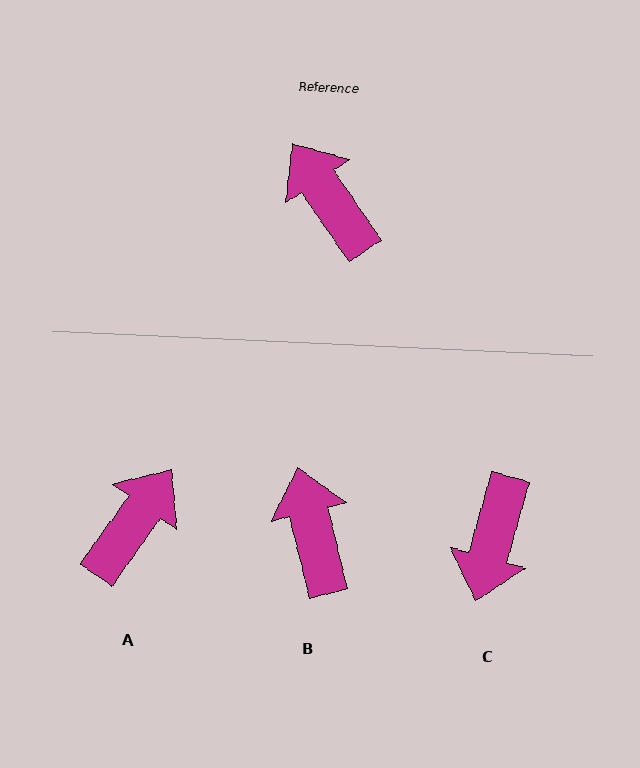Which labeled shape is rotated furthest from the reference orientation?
C, about 130 degrees away.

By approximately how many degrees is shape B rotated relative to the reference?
Approximately 20 degrees clockwise.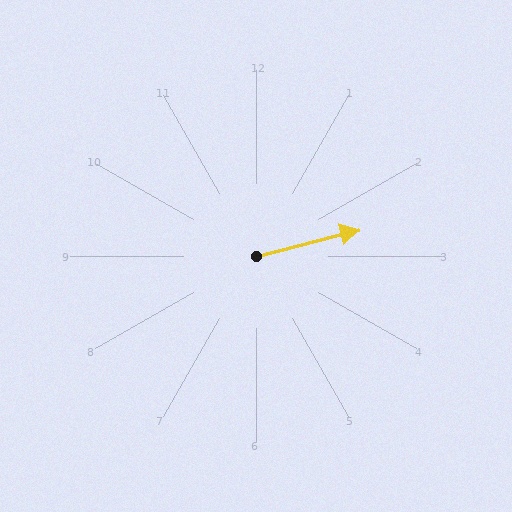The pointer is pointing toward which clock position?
Roughly 3 o'clock.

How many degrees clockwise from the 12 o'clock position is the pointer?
Approximately 75 degrees.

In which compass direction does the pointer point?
East.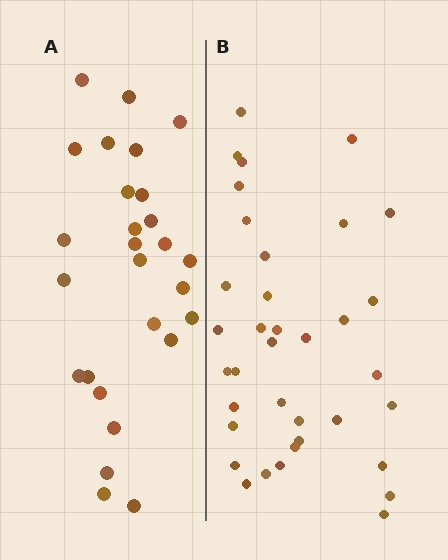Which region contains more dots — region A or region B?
Region B (the right region) has more dots.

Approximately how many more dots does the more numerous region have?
Region B has roughly 8 or so more dots than region A.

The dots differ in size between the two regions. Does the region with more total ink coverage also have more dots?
No. Region A has more total ink coverage because its dots are larger, but region B actually contains more individual dots. Total area can be misleading — the number of items is what matters here.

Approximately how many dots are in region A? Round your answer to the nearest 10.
About 30 dots. (The exact count is 27, which rounds to 30.)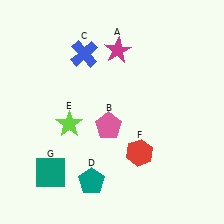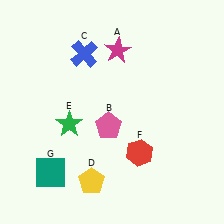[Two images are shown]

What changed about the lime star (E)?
In Image 1, E is lime. In Image 2, it changed to green.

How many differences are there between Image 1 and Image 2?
There are 2 differences between the two images.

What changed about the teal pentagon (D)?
In Image 1, D is teal. In Image 2, it changed to yellow.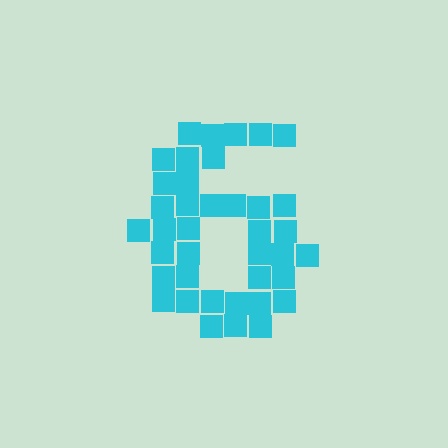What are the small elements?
The small elements are squares.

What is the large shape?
The large shape is the digit 6.